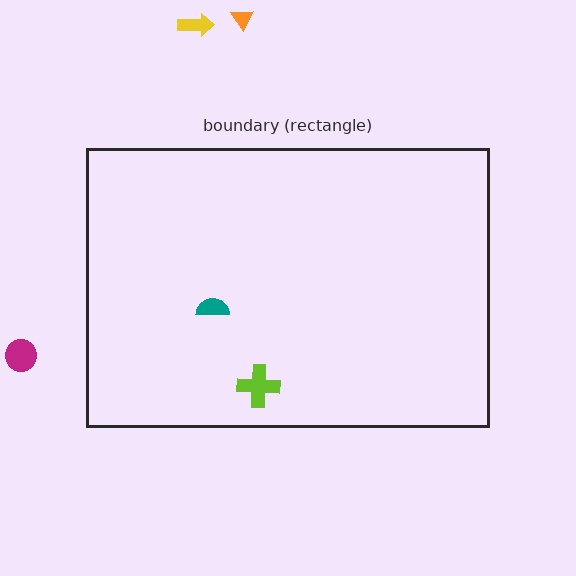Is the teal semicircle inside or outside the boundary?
Inside.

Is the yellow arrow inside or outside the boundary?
Outside.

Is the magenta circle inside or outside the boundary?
Outside.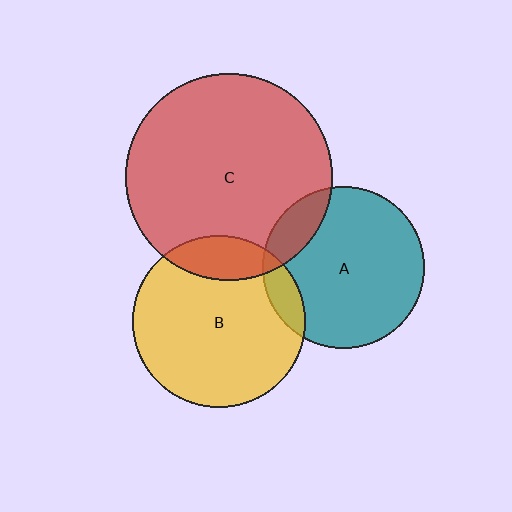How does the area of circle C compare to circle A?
Approximately 1.6 times.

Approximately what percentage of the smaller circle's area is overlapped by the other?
Approximately 15%.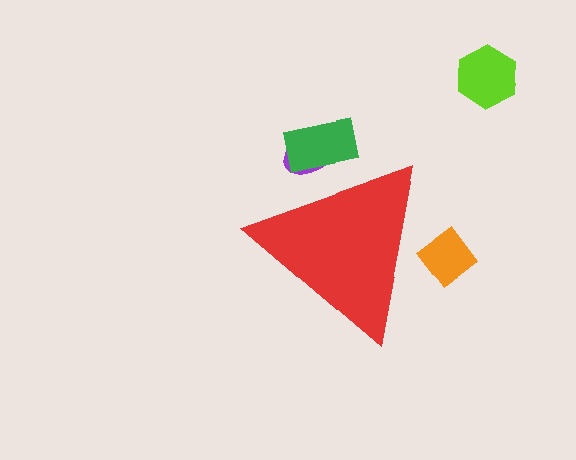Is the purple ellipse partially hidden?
Yes, the purple ellipse is partially hidden behind the red triangle.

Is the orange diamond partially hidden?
Yes, the orange diamond is partially hidden behind the red triangle.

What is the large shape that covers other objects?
A red triangle.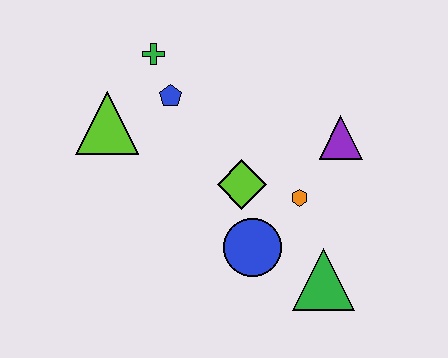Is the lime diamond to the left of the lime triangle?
No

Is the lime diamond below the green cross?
Yes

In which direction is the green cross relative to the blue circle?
The green cross is above the blue circle.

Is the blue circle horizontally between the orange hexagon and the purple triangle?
No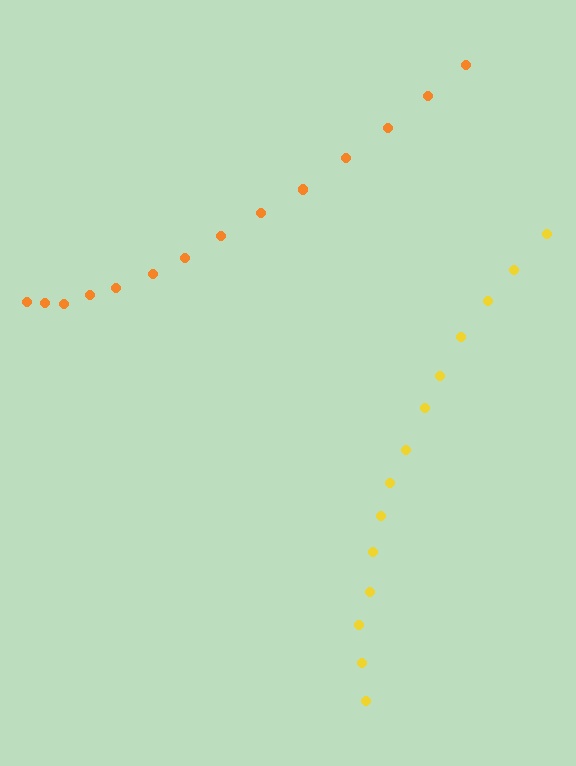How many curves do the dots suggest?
There are 2 distinct paths.